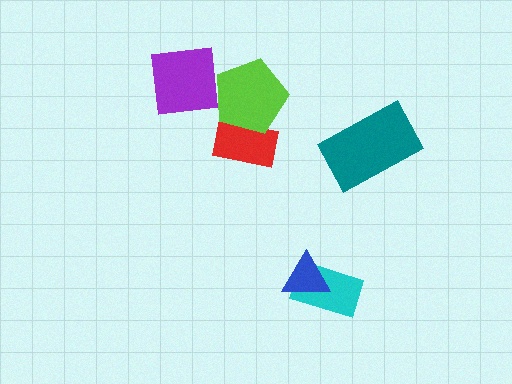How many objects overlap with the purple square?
0 objects overlap with the purple square.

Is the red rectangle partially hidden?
Yes, it is partially covered by another shape.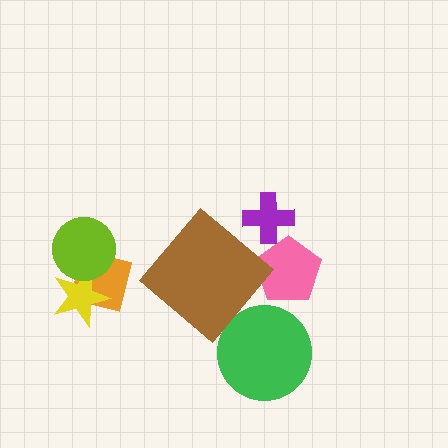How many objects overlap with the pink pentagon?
0 objects overlap with the pink pentagon.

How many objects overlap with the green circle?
0 objects overlap with the green circle.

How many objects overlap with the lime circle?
2 objects overlap with the lime circle.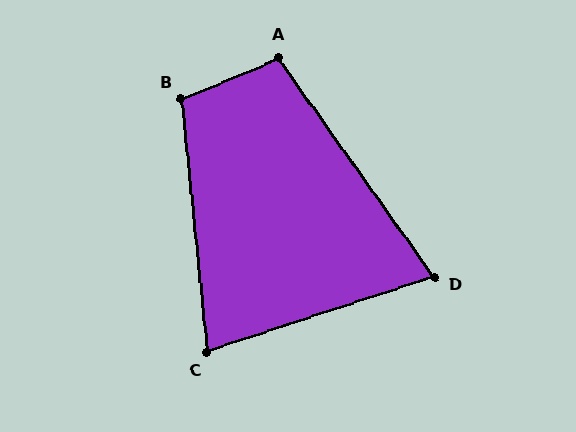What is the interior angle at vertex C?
Approximately 78 degrees (acute).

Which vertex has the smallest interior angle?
D, at approximately 73 degrees.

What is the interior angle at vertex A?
Approximately 102 degrees (obtuse).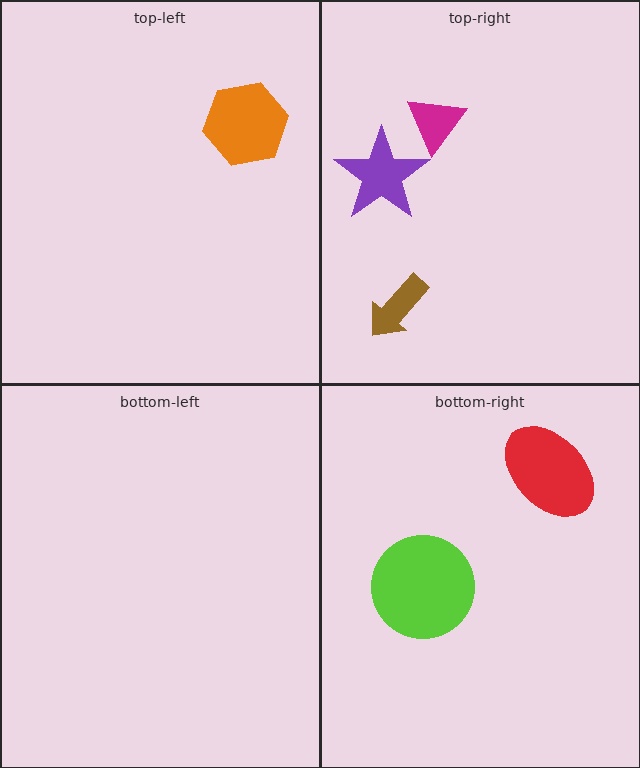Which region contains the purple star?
The top-right region.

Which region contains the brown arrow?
The top-right region.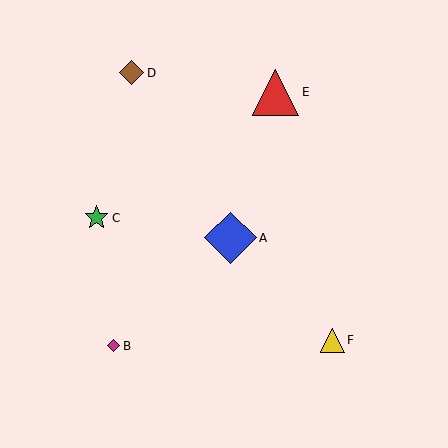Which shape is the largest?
The blue diamond (labeled A) is the largest.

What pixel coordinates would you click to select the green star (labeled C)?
Click at (97, 218) to select the green star C.